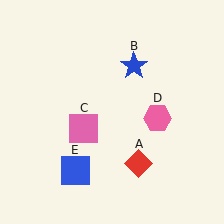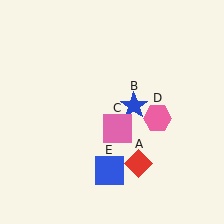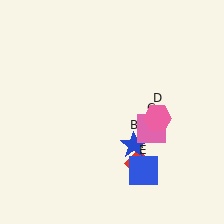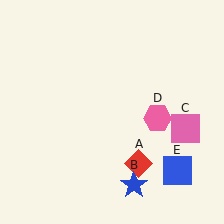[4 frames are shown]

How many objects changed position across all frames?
3 objects changed position: blue star (object B), pink square (object C), blue square (object E).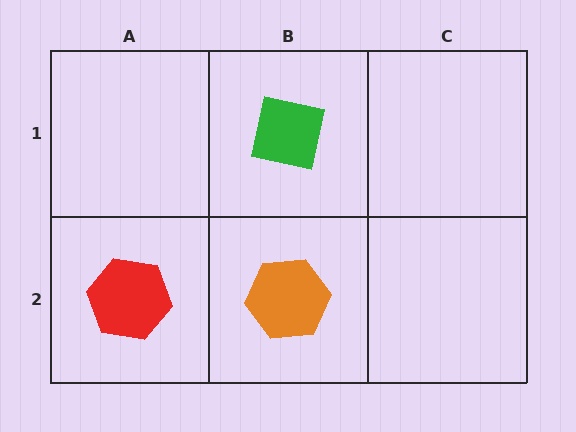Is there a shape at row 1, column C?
No, that cell is empty.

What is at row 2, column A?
A red hexagon.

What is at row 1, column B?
A green square.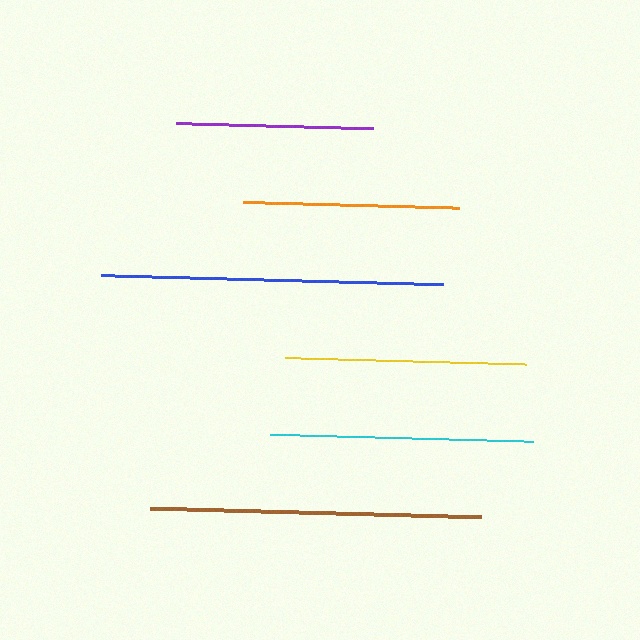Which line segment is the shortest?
The purple line is the shortest at approximately 197 pixels.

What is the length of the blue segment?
The blue segment is approximately 342 pixels long.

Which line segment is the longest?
The blue line is the longest at approximately 342 pixels.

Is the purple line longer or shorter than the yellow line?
The yellow line is longer than the purple line.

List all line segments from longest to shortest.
From longest to shortest: blue, brown, cyan, yellow, orange, purple.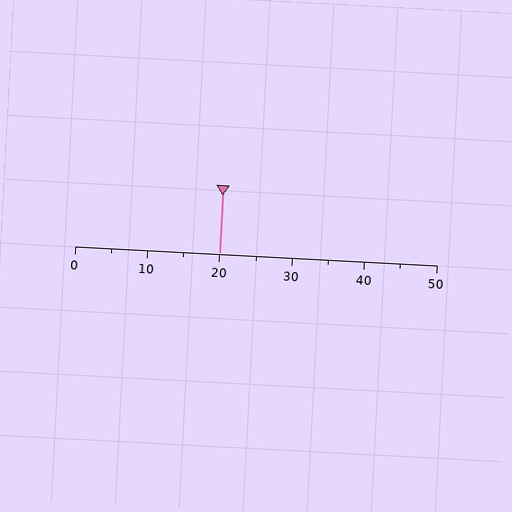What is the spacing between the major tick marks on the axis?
The major ticks are spaced 10 apart.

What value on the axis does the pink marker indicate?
The marker indicates approximately 20.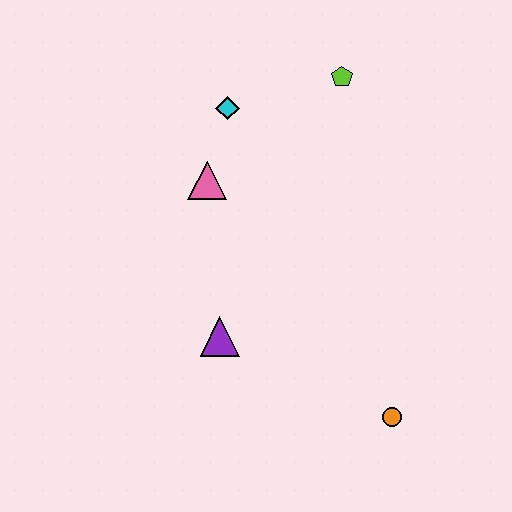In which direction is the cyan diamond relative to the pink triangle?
The cyan diamond is above the pink triangle.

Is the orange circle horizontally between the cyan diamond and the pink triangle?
No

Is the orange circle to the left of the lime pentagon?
No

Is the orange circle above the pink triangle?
No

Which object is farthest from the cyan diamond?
The orange circle is farthest from the cyan diamond.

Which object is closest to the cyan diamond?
The pink triangle is closest to the cyan diamond.